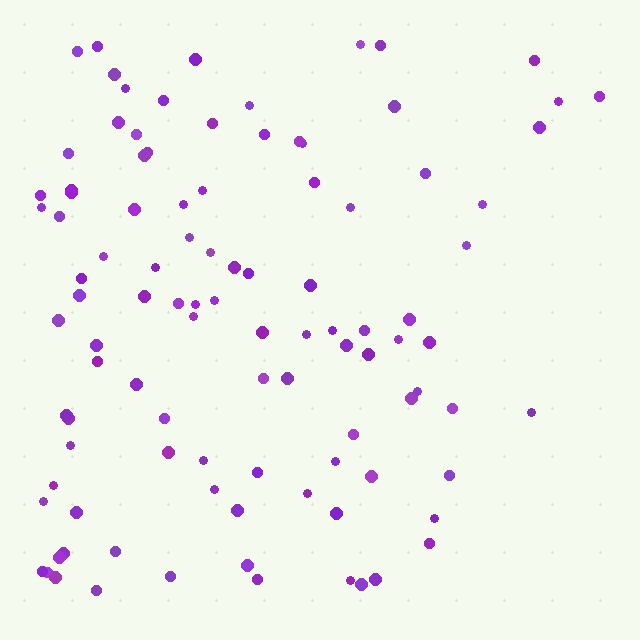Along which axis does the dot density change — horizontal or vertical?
Horizontal.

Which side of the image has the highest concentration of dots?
The left.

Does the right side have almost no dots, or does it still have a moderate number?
Still a moderate number, just noticeably fewer than the left.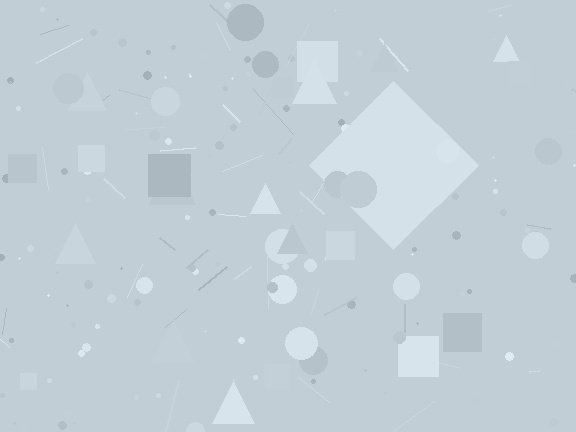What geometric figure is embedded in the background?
A diamond is embedded in the background.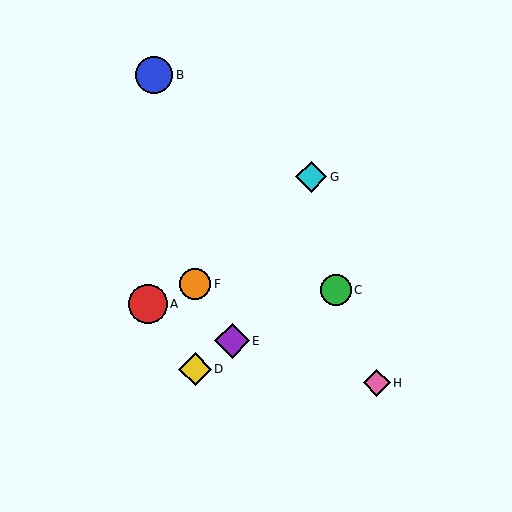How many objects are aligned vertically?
2 objects (D, F) are aligned vertically.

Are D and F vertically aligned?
Yes, both are at x≈195.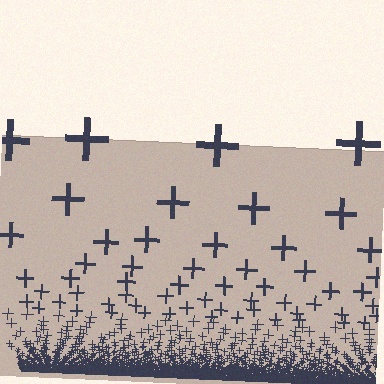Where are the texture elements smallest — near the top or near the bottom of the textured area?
Near the bottom.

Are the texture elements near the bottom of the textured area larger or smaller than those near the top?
Smaller. The gradient is inverted — elements near the bottom are smaller and denser.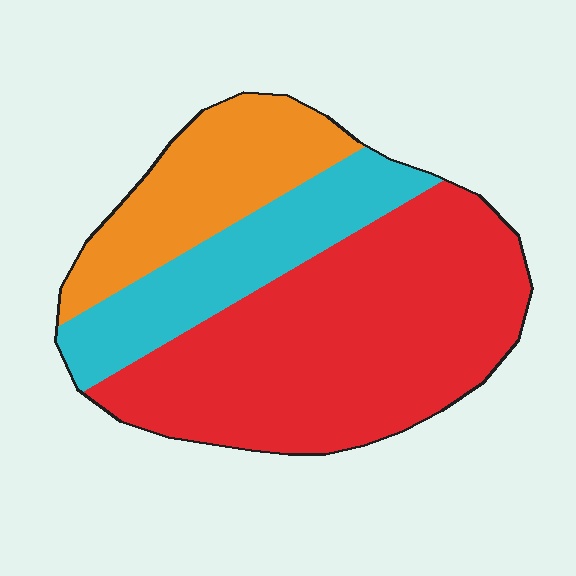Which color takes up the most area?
Red, at roughly 55%.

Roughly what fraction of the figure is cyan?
Cyan covers around 20% of the figure.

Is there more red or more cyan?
Red.